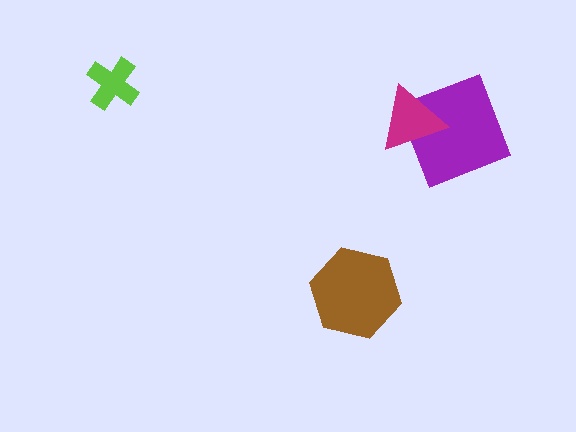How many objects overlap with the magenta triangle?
1 object overlaps with the magenta triangle.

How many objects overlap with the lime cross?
0 objects overlap with the lime cross.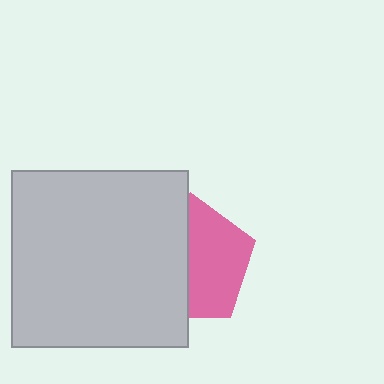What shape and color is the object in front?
The object in front is a light gray square.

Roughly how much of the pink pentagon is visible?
About half of it is visible (roughly 51%).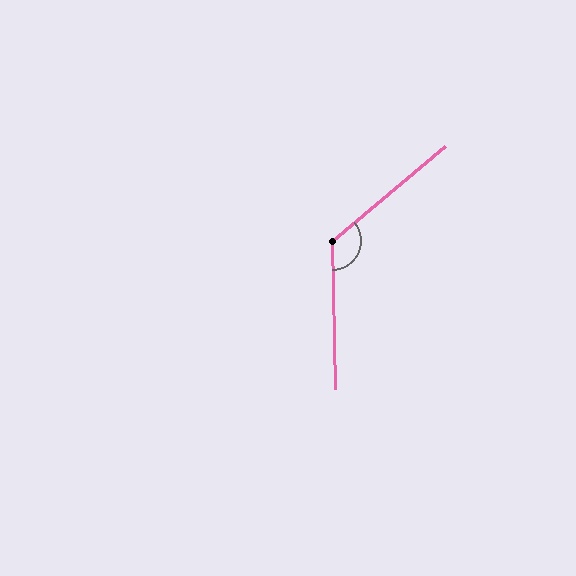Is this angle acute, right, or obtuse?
It is obtuse.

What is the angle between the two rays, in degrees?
Approximately 129 degrees.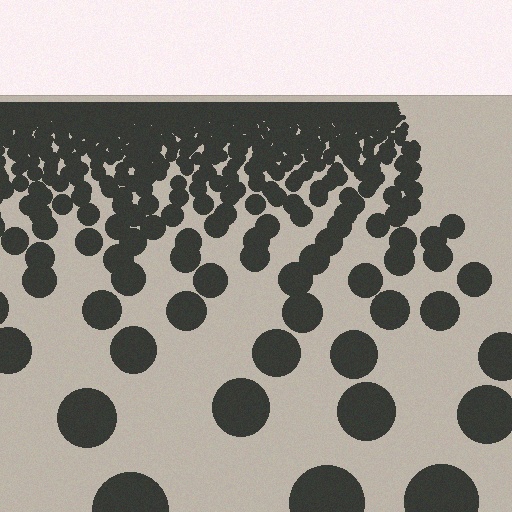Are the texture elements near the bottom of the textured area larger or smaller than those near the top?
Larger. Near the bottom, elements are closer to the viewer and appear at a bigger on-screen size.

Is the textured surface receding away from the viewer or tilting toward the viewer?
The surface is receding away from the viewer. Texture elements get smaller and denser toward the top.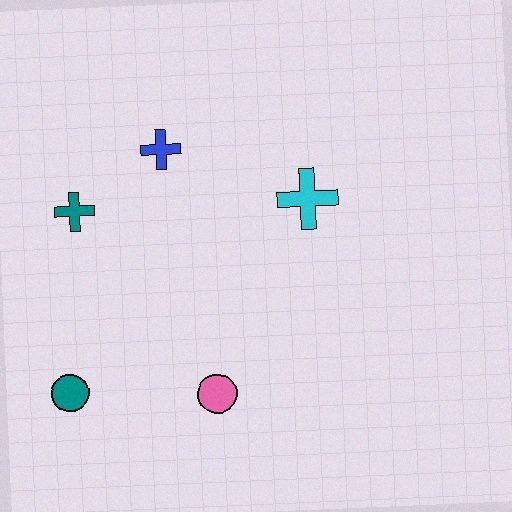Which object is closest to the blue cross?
The teal cross is closest to the blue cross.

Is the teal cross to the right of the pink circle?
No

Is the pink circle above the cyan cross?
No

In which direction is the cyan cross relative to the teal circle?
The cyan cross is to the right of the teal circle.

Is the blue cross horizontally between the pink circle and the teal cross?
Yes